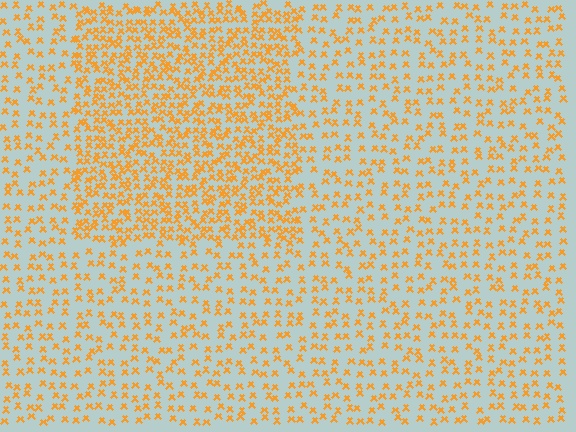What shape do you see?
I see a rectangle.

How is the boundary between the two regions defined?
The boundary is defined by a change in element density (approximately 2.0x ratio). All elements are the same color, size, and shape.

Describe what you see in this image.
The image contains small orange elements arranged at two different densities. A rectangle-shaped region is visible where the elements are more densely packed than the surrounding area.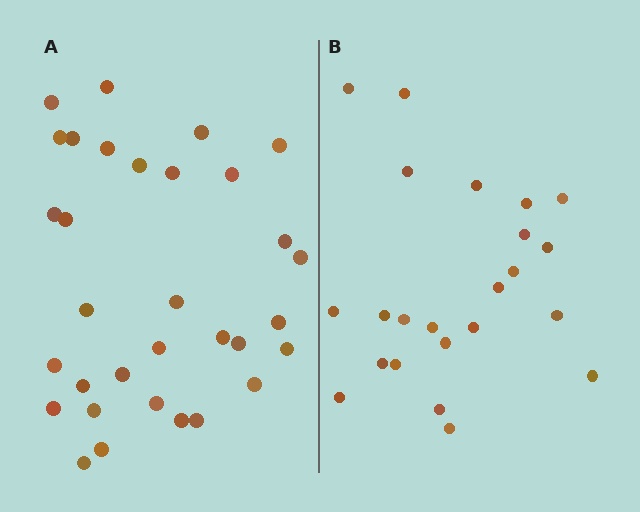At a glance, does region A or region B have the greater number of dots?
Region A (the left region) has more dots.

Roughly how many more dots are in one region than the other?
Region A has roughly 8 or so more dots than region B.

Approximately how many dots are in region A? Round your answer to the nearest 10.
About 30 dots. (The exact count is 32, which rounds to 30.)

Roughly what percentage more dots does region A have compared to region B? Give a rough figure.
About 40% more.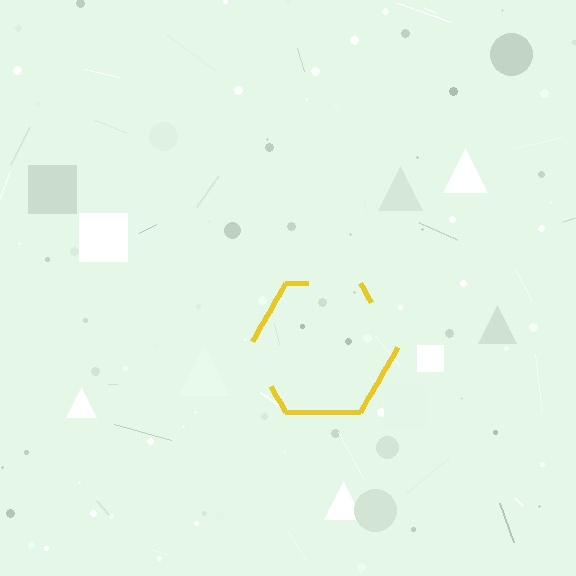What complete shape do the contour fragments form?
The contour fragments form a hexagon.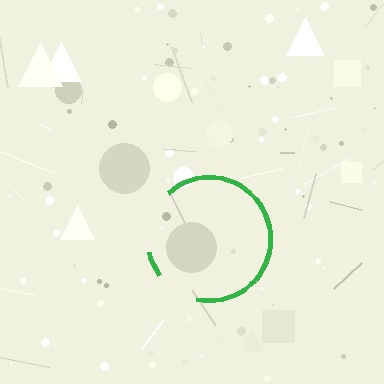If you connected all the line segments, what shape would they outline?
They would outline a circle.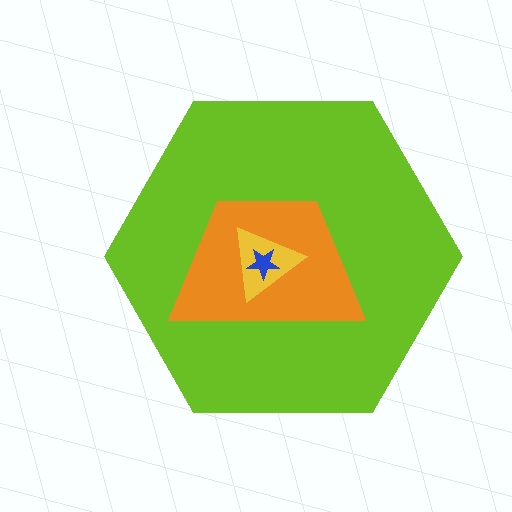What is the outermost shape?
The lime hexagon.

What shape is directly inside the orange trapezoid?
The yellow triangle.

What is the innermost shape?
The blue star.